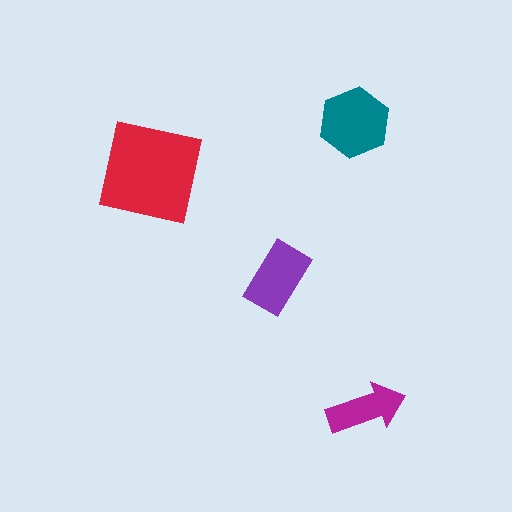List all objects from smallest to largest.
The magenta arrow, the purple rectangle, the teal hexagon, the red square.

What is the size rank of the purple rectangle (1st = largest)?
3rd.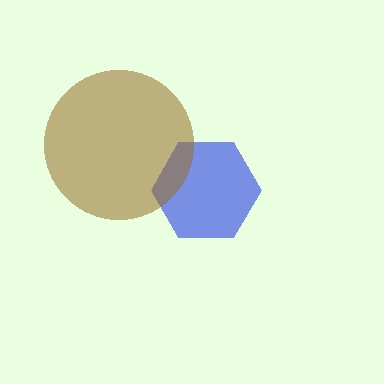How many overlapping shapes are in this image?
There are 2 overlapping shapes in the image.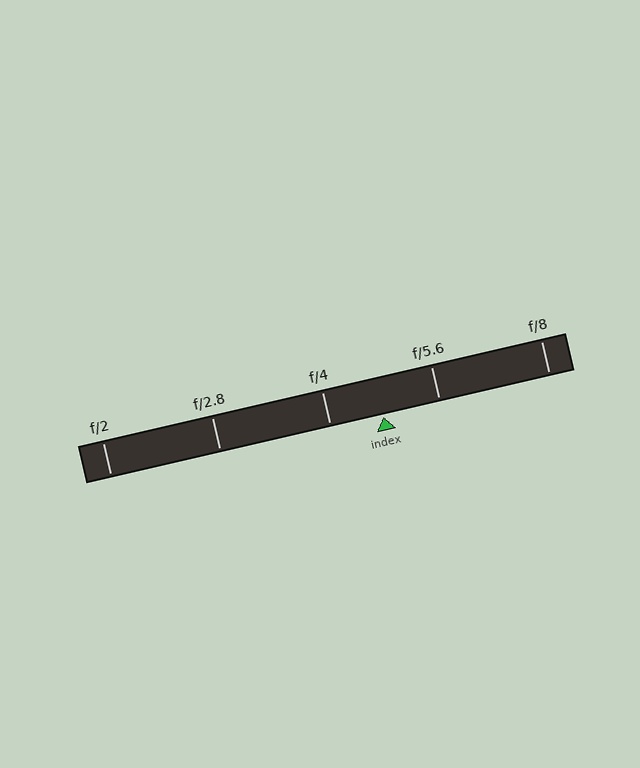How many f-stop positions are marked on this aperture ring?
There are 5 f-stop positions marked.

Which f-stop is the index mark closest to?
The index mark is closest to f/4.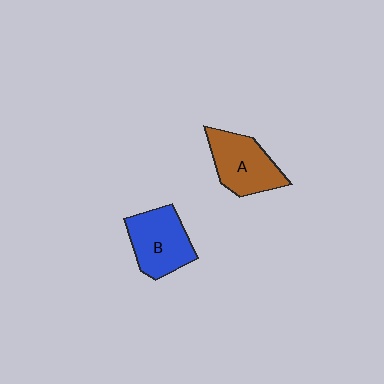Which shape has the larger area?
Shape B (blue).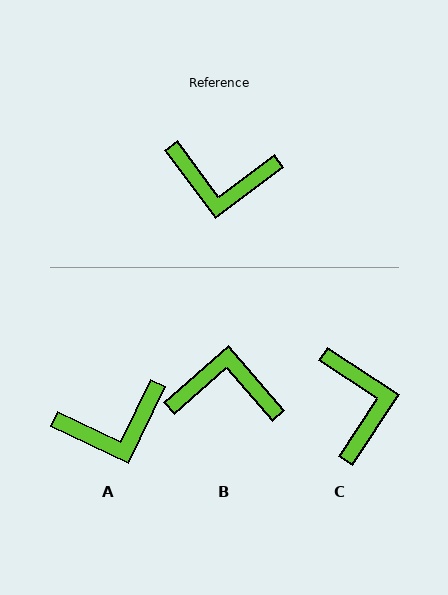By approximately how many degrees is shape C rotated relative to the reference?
Approximately 110 degrees counter-clockwise.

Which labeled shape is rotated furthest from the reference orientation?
B, about 176 degrees away.